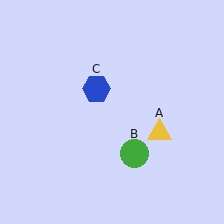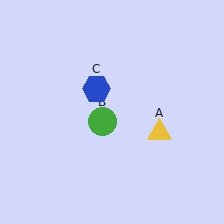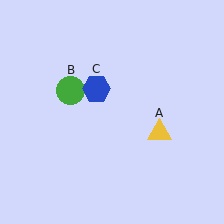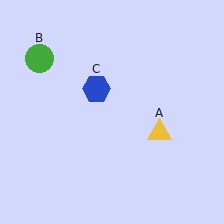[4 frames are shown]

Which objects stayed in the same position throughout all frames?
Yellow triangle (object A) and blue hexagon (object C) remained stationary.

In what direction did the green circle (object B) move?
The green circle (object B) moved up and to the left.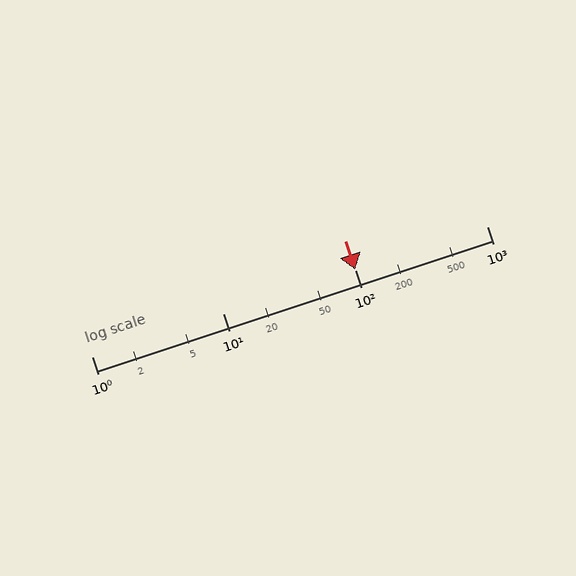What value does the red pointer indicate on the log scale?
The pointer indicates approximately 100.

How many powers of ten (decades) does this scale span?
The scale spans 3 decades, from 1 to 1000.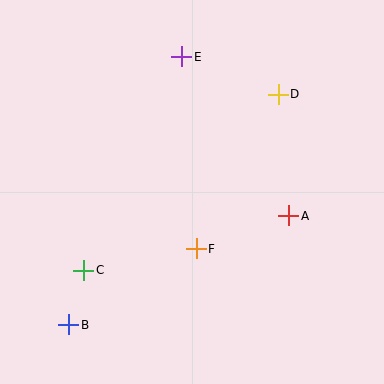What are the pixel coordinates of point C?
Point C is at (84, 270).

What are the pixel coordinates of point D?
Point D is at (278, 94).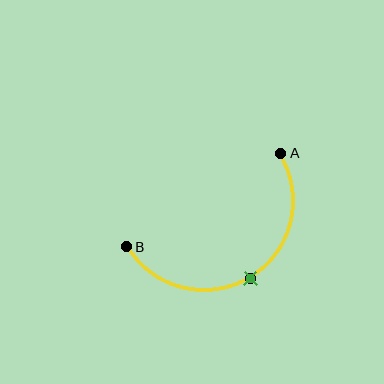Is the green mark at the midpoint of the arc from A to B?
Yes. The green mark lies on the arc at equal arc-length from both A and B — it is the arc midpoint.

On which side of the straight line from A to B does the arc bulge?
The arc bulges below the straight line connecting A and B.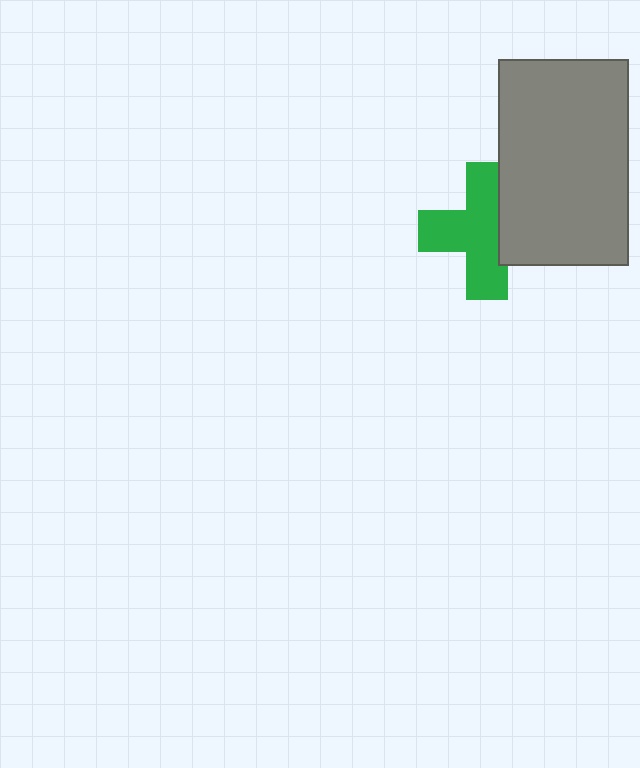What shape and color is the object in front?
The object in front is a gray rectangle.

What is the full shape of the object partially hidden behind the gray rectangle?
The partially hidden object is a green cross.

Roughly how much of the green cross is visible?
Most of it is visible (roughly 69%).